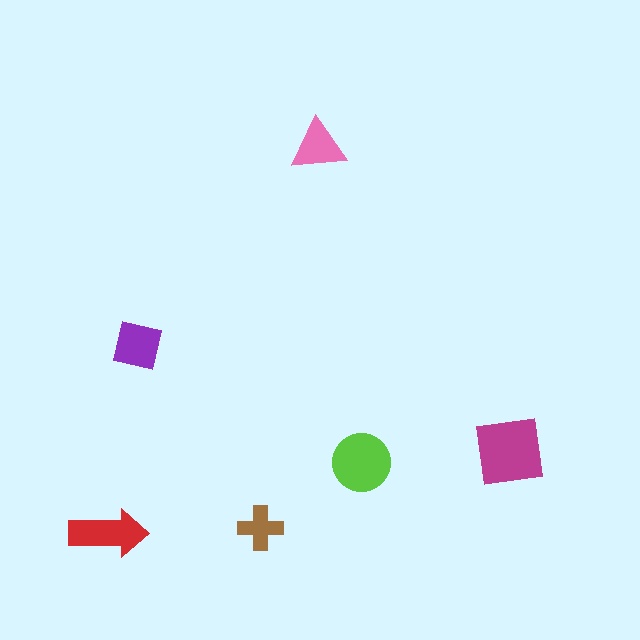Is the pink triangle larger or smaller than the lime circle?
Smaller.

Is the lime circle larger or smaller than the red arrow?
Larger.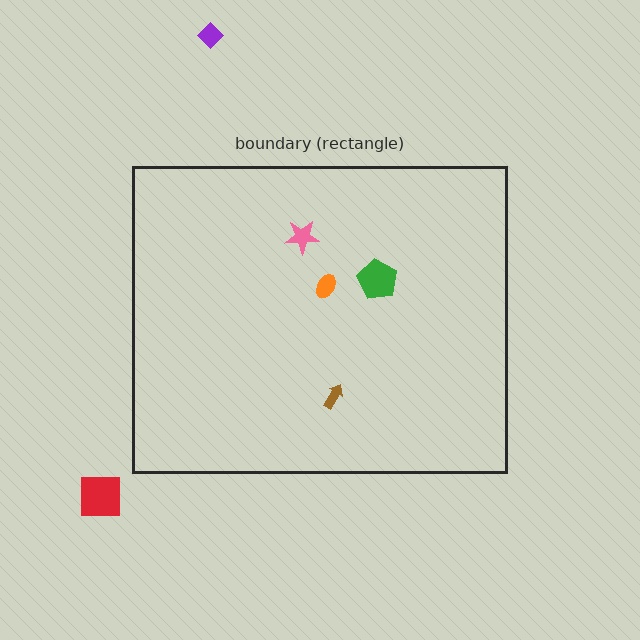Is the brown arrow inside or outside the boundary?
Inside.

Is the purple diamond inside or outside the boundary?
Outside.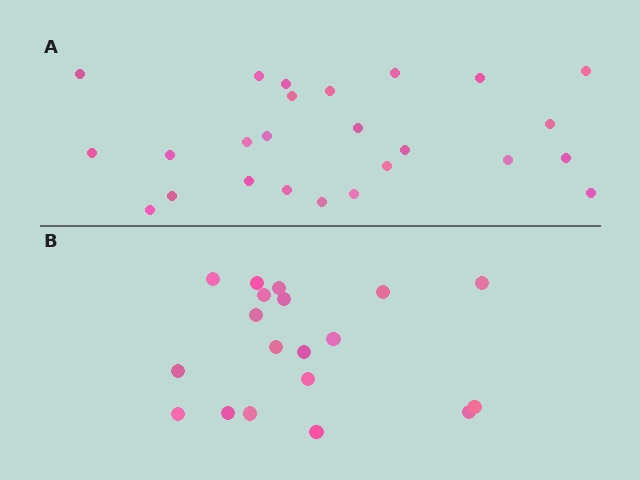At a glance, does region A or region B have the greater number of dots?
Region A (the top region) has more dots.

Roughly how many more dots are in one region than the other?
Region A has about 6 more dots than region B.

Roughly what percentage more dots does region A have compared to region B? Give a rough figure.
About 30% more.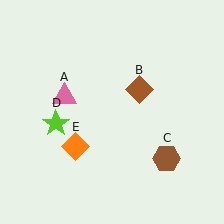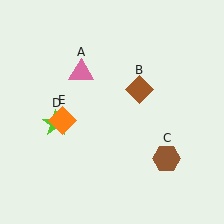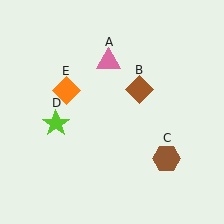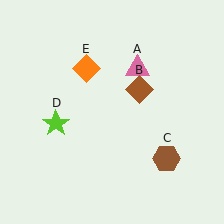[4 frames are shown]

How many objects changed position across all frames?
2 objects changed position: pink triangle (object A), orange diamond (object E).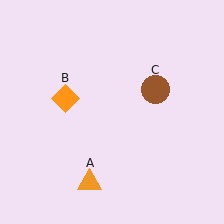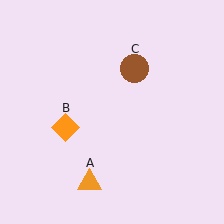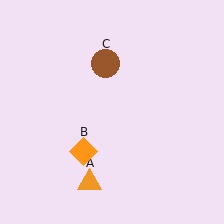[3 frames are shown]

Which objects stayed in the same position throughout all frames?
Orange triangle (object A) remained stationary.